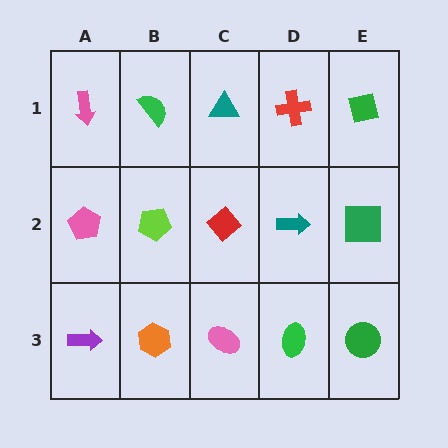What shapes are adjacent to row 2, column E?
A green square (row 1, column E), a green circle (row 3, column E), a teal arrow (row 2, column D).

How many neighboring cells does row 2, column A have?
3.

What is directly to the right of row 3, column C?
A green ellipse.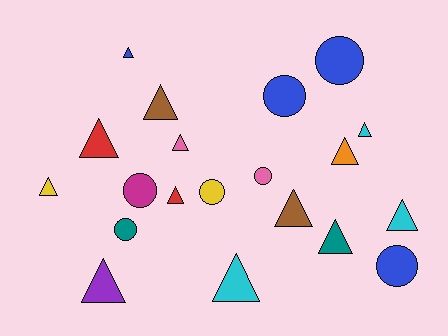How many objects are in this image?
There are 20 objects.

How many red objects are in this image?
There are 2 red objects.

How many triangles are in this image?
There are 13 triangles.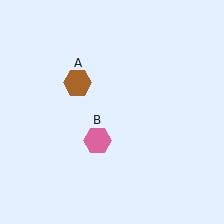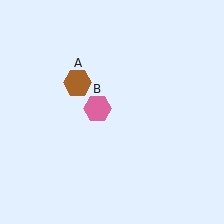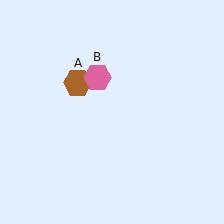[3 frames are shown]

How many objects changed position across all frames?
1 object changed position: pink hexagon (object B).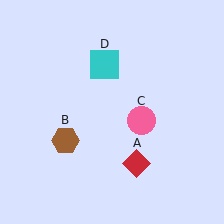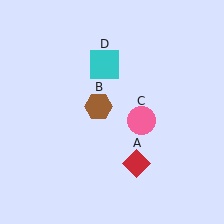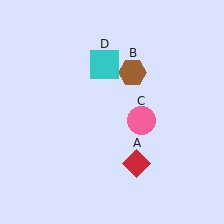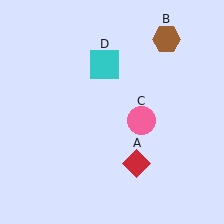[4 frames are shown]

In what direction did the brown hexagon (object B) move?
The brown hexagon (object B) moved up and to the right.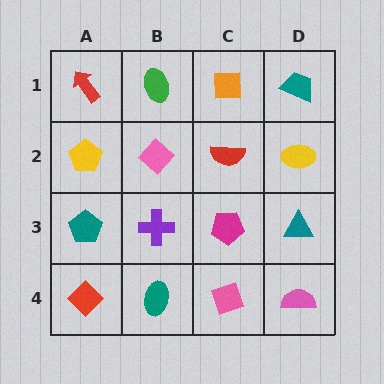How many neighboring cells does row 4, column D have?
2.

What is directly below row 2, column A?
A teal pentagon.